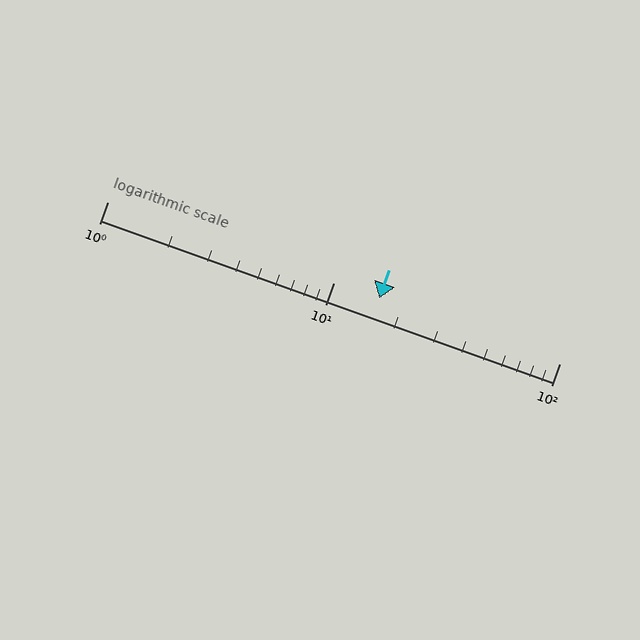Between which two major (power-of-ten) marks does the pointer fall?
The pointer is between 10 and 100.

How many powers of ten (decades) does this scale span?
The scale spans 2 decades, from 1 to 100.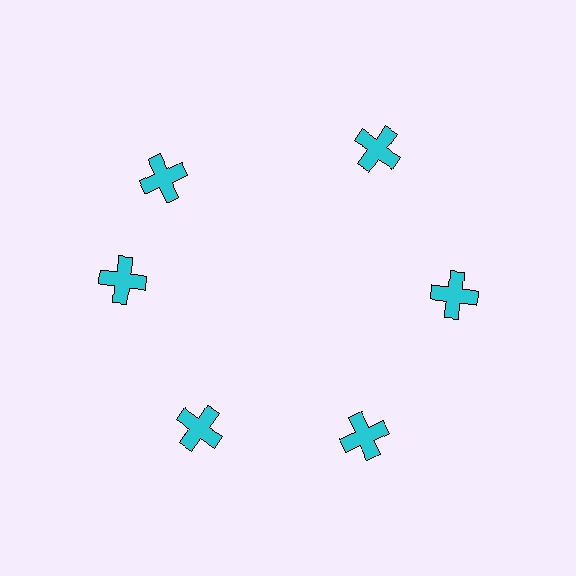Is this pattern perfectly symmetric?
No. The 6 cyan crosses are arranged in a ring, but one element near the 11 o'clock position is rotated out of alignment along the ring, breaking the 6-fold rotational symmetry.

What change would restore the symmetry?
The symmetry would be restored by rotating it back into even spacing with its neighbors so that all 6 crosses sit at equal angles and equal distance from the center.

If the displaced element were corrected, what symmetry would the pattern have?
It would have 6-fold rotational symmetry — the pattern would map onto itself every 60 degrees.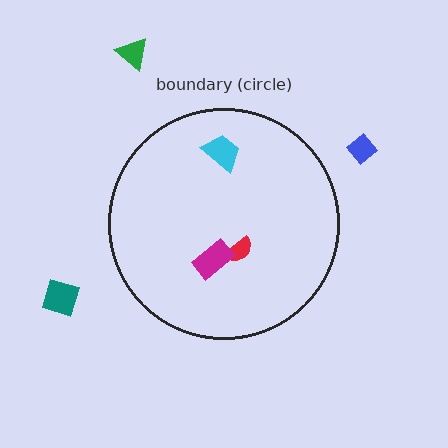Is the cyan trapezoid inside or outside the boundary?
Inside.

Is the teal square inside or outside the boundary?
Outside.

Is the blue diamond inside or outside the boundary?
Outside.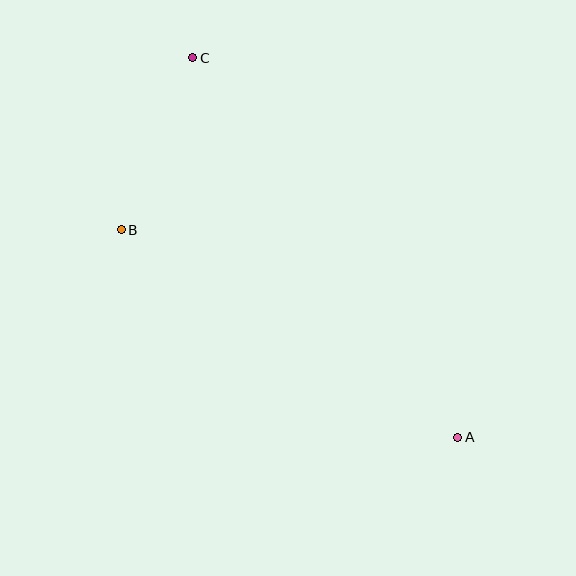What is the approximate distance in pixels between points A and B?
The distance between A and B is approximately 395 pixels.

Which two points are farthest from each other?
Points A and C are farthest from each other.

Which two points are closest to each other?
Points B and C are closest to each other.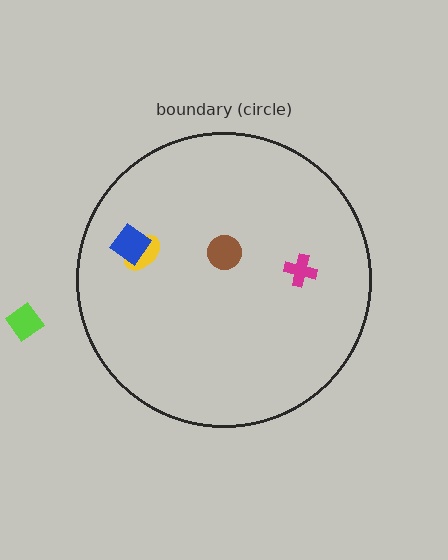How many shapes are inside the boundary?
4 inside, 1 outside.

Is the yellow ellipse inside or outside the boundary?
Inside.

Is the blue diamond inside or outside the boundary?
Inside.